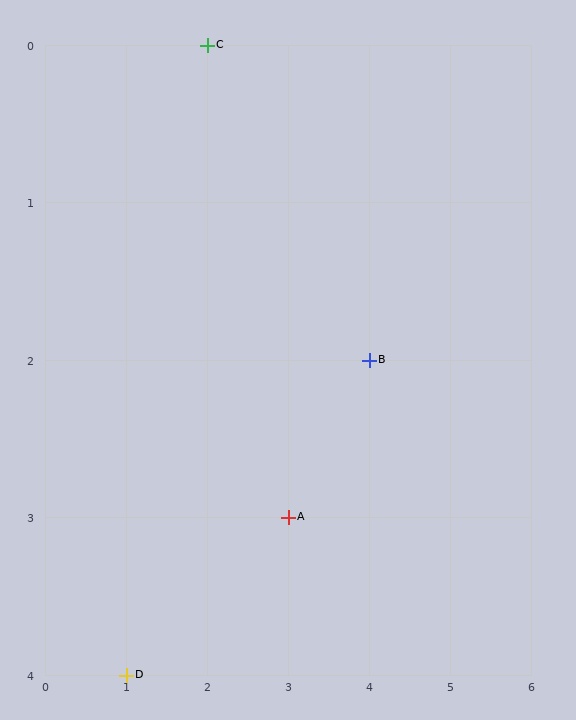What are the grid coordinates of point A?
Point A is at grid coordinates (3, 3).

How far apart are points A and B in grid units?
Points A and B are 1 column and 1 row apart (about 1.4 grid units diagonally).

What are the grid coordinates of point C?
Point C is at grid coordinates (2, 0).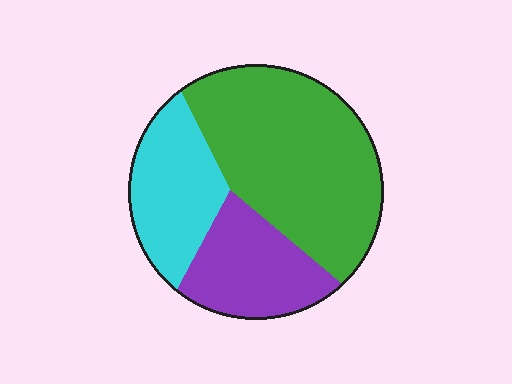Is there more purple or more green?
Green.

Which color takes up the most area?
Green, at roughly 55%.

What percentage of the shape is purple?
Purple covers about 25% of the shape.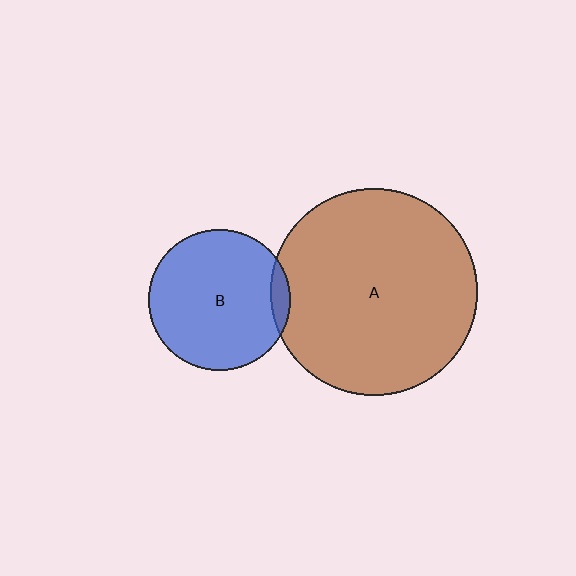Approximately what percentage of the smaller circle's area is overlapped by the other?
Approximately 5%.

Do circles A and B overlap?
Yes.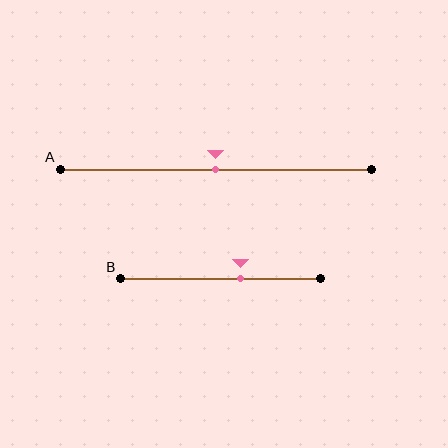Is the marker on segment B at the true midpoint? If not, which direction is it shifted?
No, the marker on segment B is shifted to the right by about 10% of the segment length.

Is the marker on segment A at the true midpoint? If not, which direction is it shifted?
Yes, the marker on segment A is at the true midpoint.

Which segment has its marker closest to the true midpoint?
Segment A has its marker closest to the true midpoint.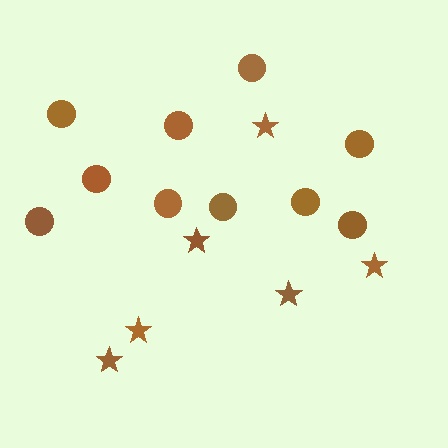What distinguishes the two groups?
There are 2 groups: one group of circles (10) and one group of stars (6).